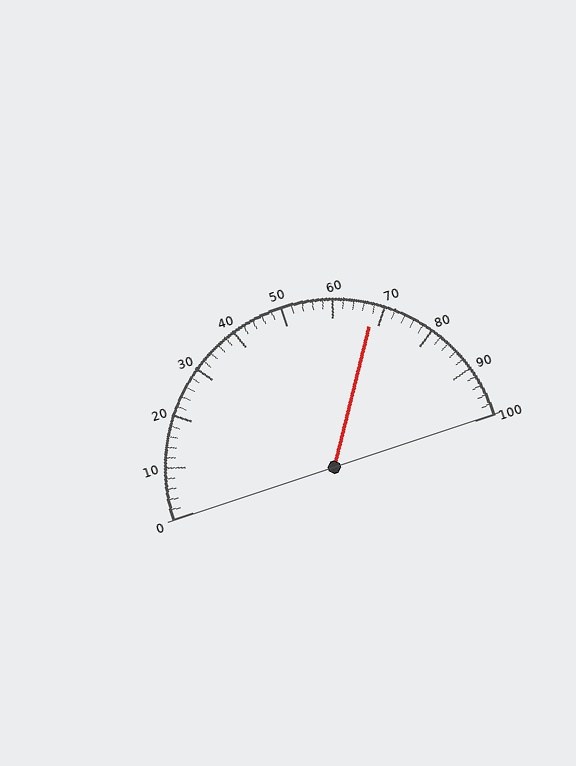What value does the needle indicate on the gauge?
The needle indicates approximately 68.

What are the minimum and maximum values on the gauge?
The gauge ranges from 0 to 100.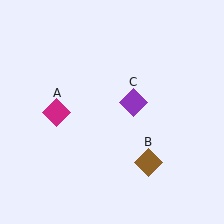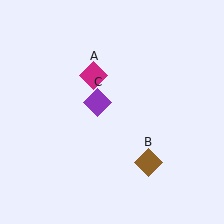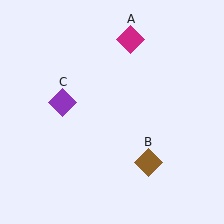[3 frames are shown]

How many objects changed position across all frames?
2 objects changed position: magenta diamond (object A), purple diamond (object C).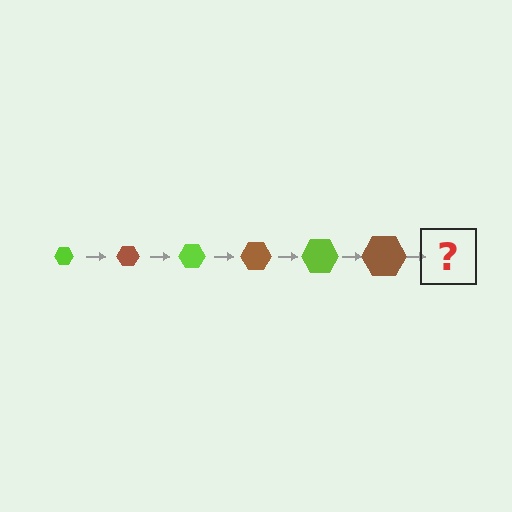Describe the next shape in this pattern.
It should be a lime hexagon, larger than the previous one.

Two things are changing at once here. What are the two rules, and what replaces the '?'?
The two rules are that the hexagon grows larger each step and the color cycles through lime and brown. The '?' should be a lime hexagon, larger than the previous one.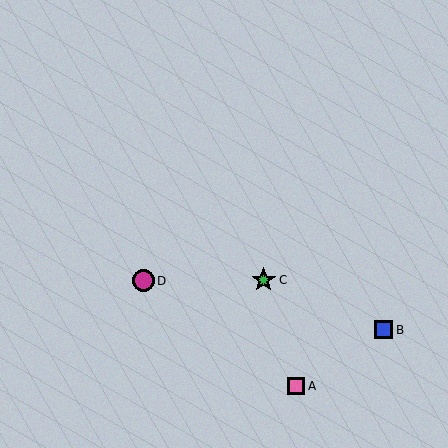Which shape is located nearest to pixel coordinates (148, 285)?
The magenta circle (labeled D) at (143, 281) is nearest to that location.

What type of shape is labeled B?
Shape B is a blue square.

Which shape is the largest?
The green star (labeled C) is the largest.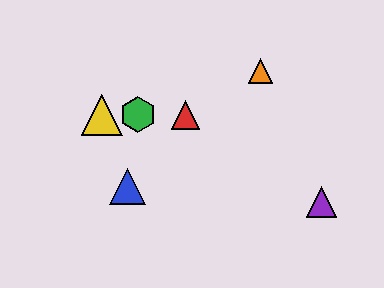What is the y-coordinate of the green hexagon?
The green hexagon is at y≈115.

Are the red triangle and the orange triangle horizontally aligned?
No, the red triangle is at y≈115 and the orange triangle is at y≈71.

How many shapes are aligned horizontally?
3 shapes (the red triangle, the green hexagon, the yellow triangle) are aligned horizontally.